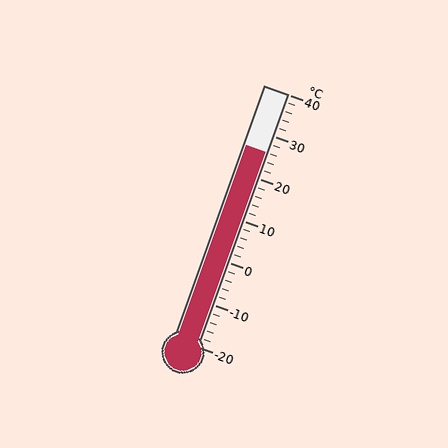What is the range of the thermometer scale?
The thermometer scale ranges from -20°C to 40°C.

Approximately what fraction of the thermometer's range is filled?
The thermometer is filled to approximately 75% of its range.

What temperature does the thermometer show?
The thermometer shows approximately 26°C.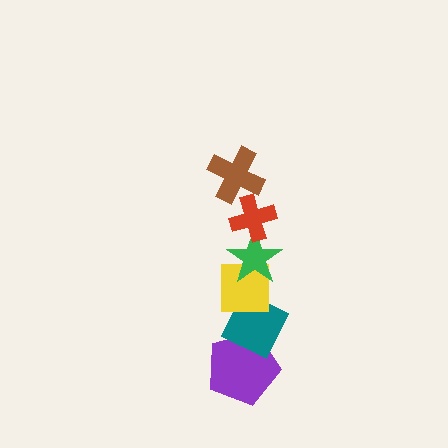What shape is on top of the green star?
The red cross is on top of the green star.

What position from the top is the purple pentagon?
The purple pentagon is 6th from the top.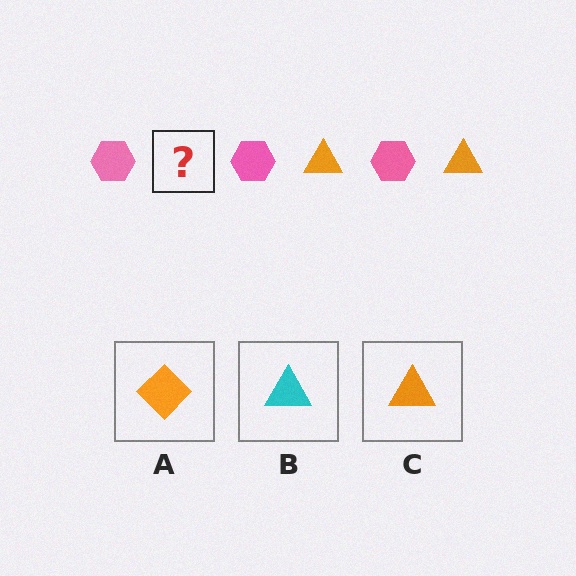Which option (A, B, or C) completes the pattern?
C.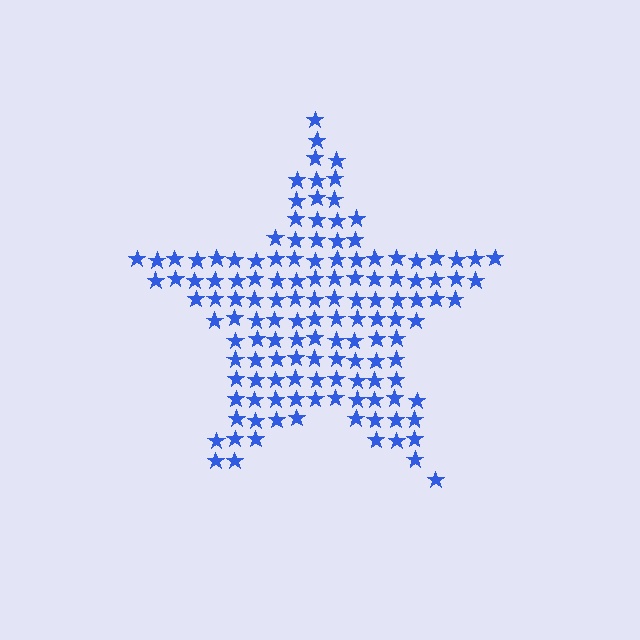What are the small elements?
The small elements are stars.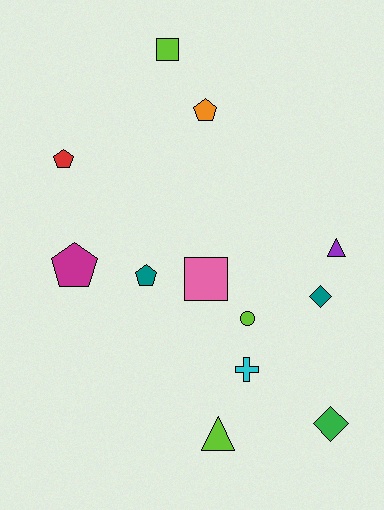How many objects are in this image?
There are 12 objects.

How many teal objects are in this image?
There are 2 teal objects.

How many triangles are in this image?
There are 2 triangles.